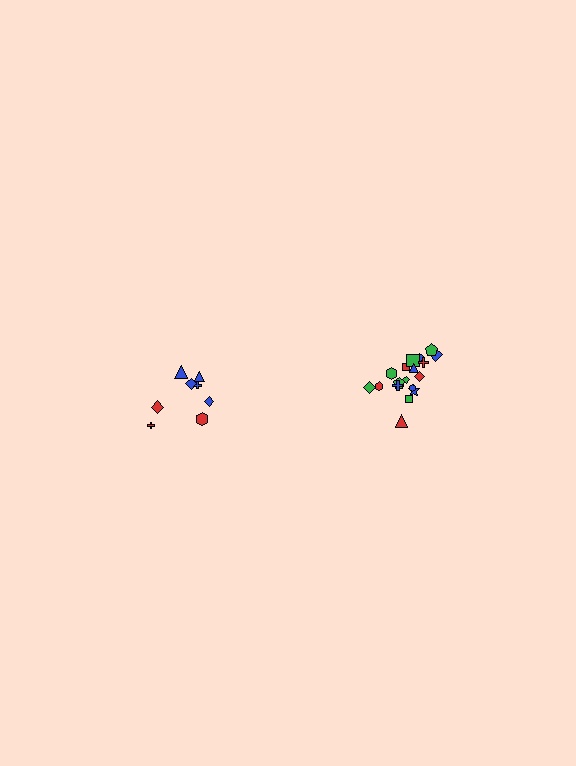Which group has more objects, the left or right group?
The right group.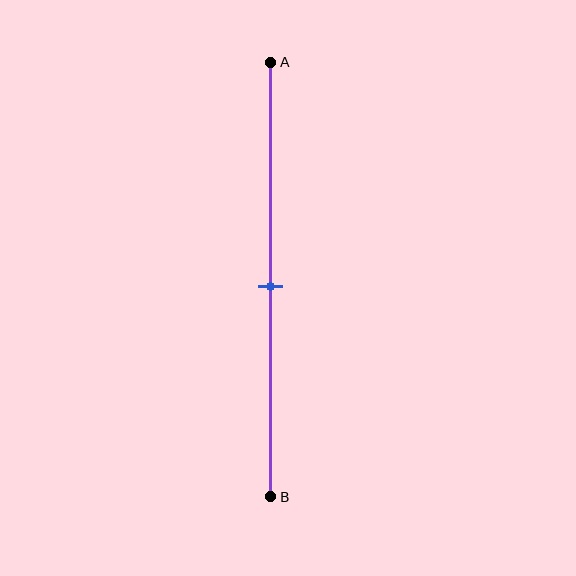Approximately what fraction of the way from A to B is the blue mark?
The blue mark is approximately 50% of the way from A to B.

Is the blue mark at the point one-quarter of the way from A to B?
No, the mark is at about 50% from A, not at the 25% one-quarter point.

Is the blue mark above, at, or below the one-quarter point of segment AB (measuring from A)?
The blue mark is below the one-quarter point of segment AB.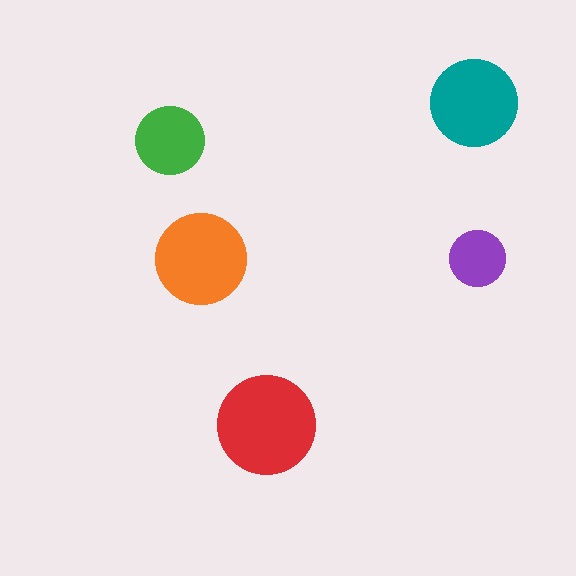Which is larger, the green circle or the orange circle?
The orange one.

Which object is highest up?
The teal circle is topmost.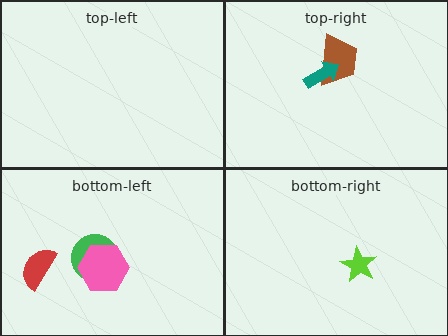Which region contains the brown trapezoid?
The top-right region.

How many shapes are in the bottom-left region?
3.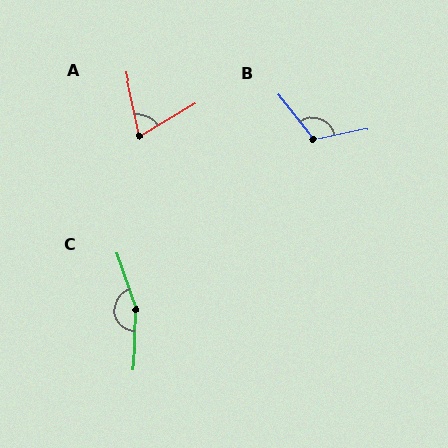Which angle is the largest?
C, at approximately 160 degrees.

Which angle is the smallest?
A, at approximately 72 degrees.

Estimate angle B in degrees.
Approximately 116 degrees.